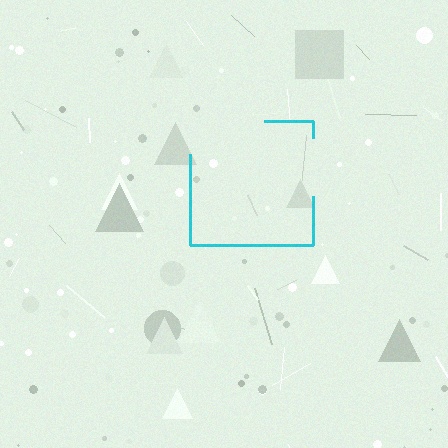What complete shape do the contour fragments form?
The contour fragments form a square.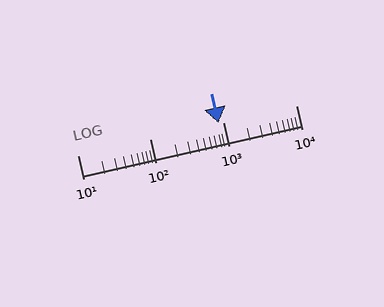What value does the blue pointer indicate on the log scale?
The pointer indicates approximately 850.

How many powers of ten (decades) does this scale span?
The scale spans 3 decades, from 10 to 10000.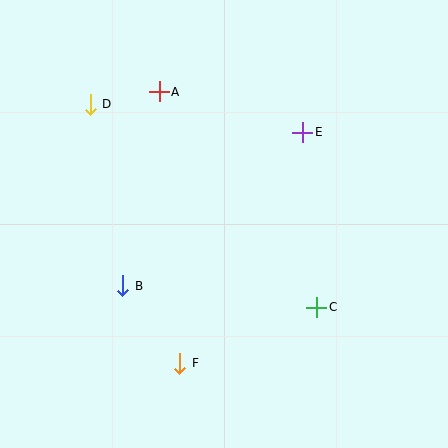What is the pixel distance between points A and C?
The distance between A and C is 267 pixels.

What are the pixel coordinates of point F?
Point F is at (180, 363).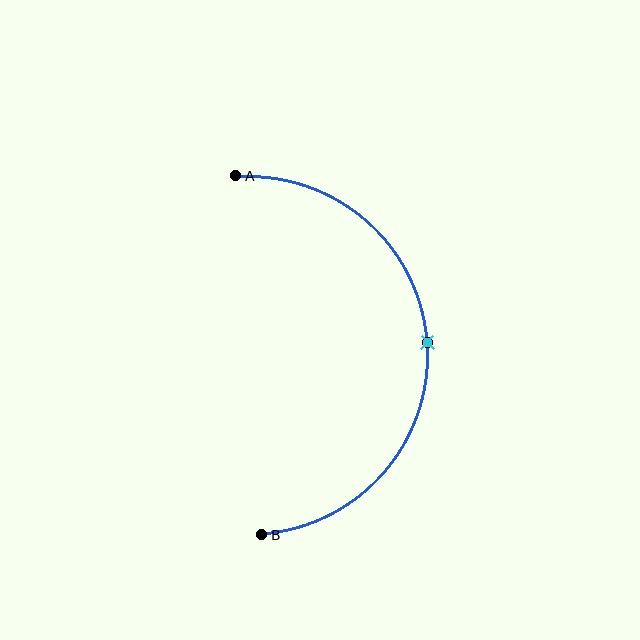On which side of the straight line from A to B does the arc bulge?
The arc bulges to the right of the straight line connecting A and B.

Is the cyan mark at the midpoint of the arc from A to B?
Yes. The cyan mark lies on the arc at equal arc-length from both A and B — it is the arc midpoint.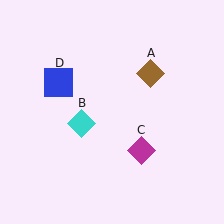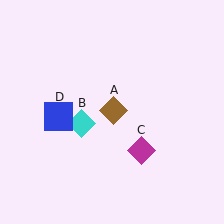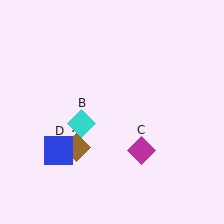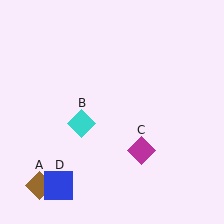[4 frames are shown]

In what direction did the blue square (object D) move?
The blue square (object D) moved down.